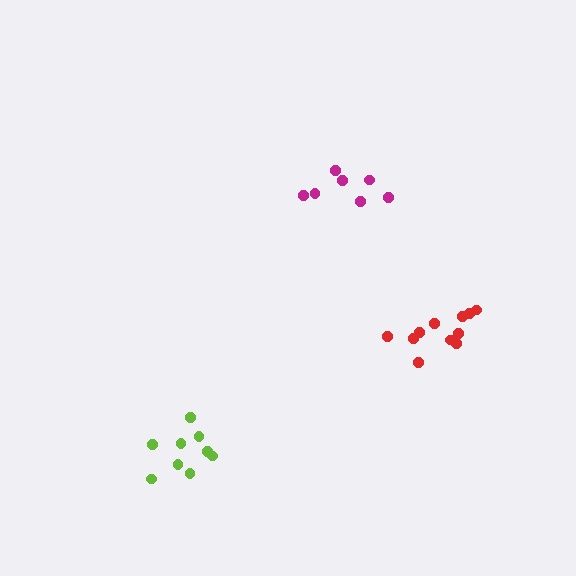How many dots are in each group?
Group 1: 9 dots, Group 2: 11 dots, Group 3: 7 dots (27 total).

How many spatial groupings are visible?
There are 3 spatial groupings.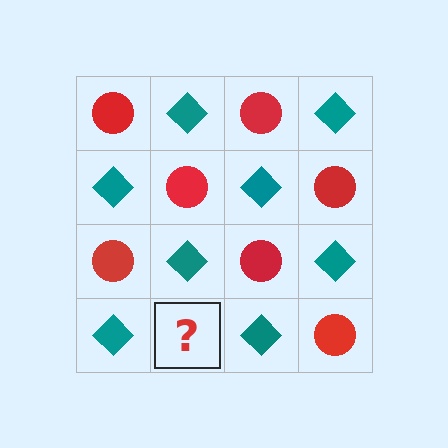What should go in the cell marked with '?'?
The missing cell should contain a red circle.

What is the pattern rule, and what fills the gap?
The rule is that it alternates red circle and teal diamond in a checkerboard pattern. The gap should be filled with a red circle.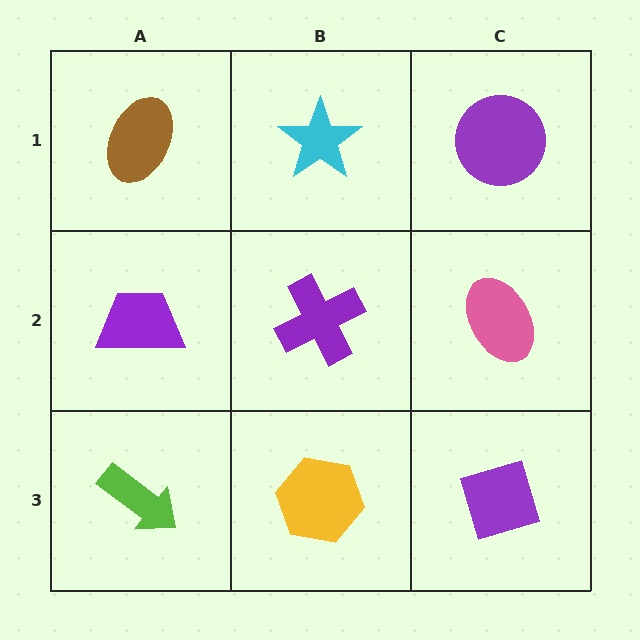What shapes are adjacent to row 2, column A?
A brown ellipse (row 1, column A), a lime arrow (row 3, column A), a purple cross (row 2, column B).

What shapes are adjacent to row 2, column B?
A cyan star (row 1, column B), a yellow hexagon (row 3, column B), a purple trapezoid (row 2, column A), a pink ellipse (row 2, column C).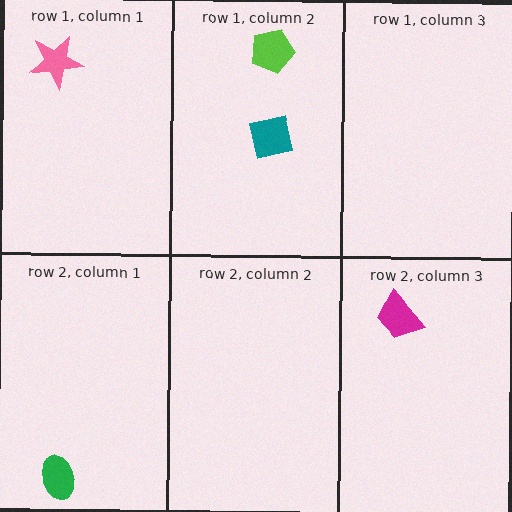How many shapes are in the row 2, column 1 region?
1.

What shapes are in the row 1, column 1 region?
The pink star.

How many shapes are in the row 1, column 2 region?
2.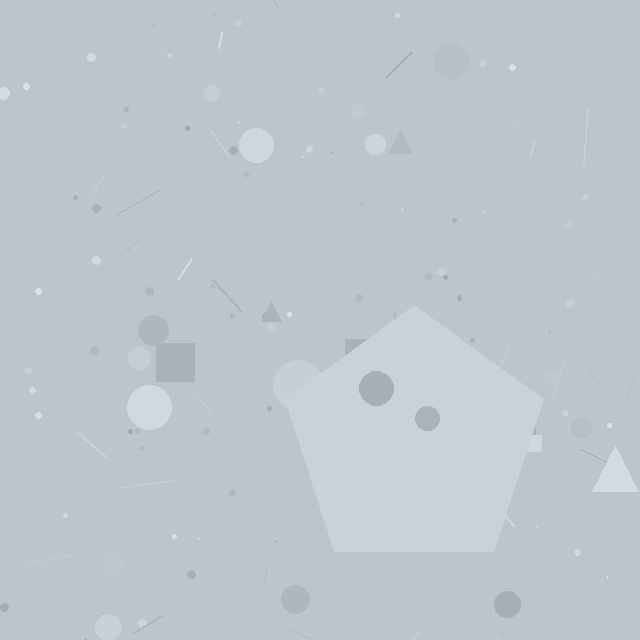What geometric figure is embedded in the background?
A pentagon is embedded in the background.